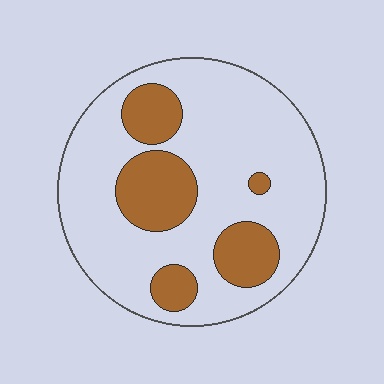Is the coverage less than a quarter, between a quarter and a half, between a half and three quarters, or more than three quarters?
Less than a quarter.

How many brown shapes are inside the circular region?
5.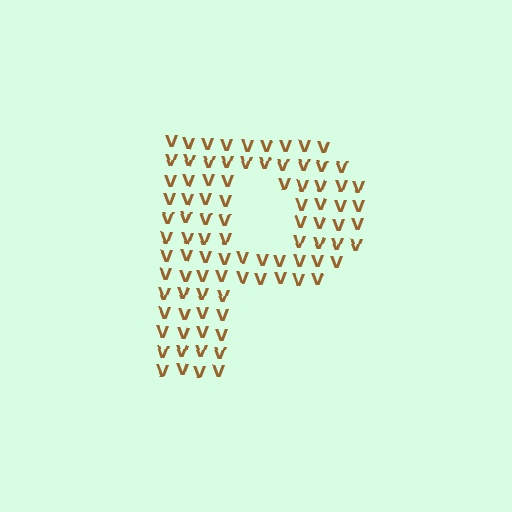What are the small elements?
The small elements are letter V's.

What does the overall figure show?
The overall figure shows the letter P.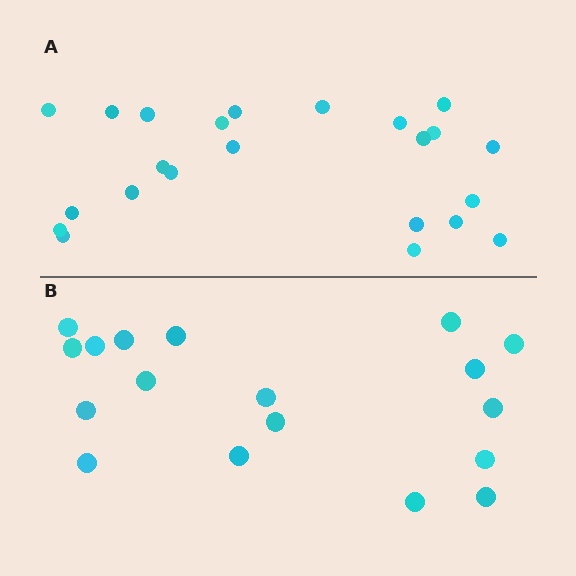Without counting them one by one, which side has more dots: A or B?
Region A (the top region) has more dots.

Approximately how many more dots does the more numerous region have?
Region A has about 5 more dots than region B.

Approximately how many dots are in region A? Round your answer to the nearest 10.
About 20 dots. (The exact count is 23, which rounds to 20.)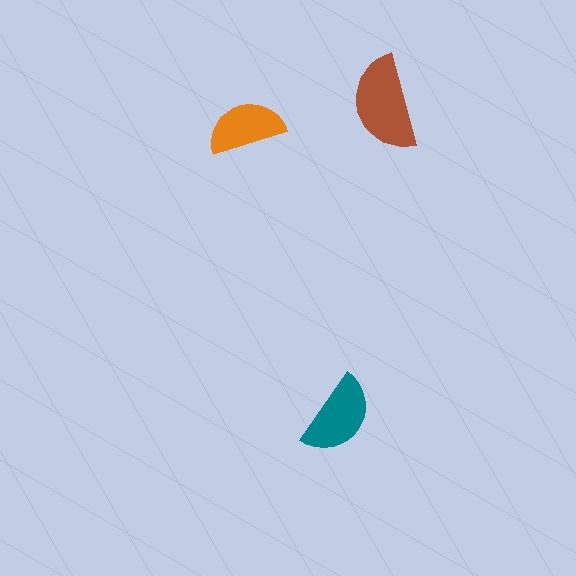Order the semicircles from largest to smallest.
the brown one, the teal one, the orange one.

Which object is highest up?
The brown semicircle is topmost.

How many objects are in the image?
There are 3 objects in the image.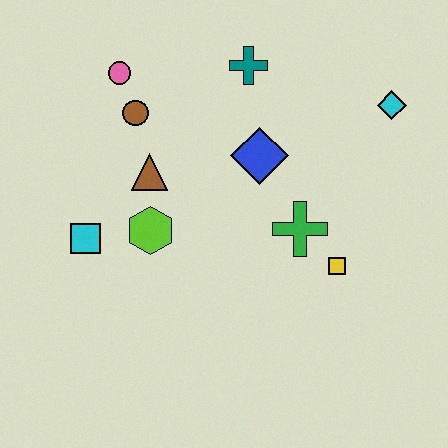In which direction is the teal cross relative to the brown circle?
The teal cross is to the right of the brown circle.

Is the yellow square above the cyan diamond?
No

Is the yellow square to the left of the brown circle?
No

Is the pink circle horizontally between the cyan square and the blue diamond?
Yes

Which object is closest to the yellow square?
The green cross is closest to the yellow square.